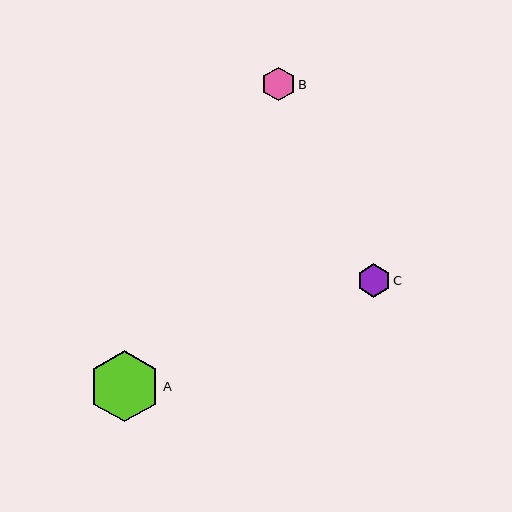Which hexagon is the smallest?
Hexagon C is the smallest with a size of approximately 33 pixels.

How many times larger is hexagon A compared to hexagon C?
Hexagon A is approximately 2.1 times the size of hexagon C.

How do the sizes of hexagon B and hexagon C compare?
Hexagon B and hexagon C are approximately the same size.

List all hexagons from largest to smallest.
From largest to smallest: A, B, C.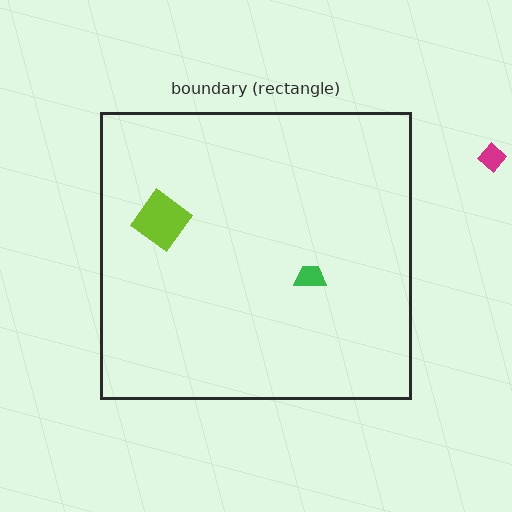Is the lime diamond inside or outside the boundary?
Inside.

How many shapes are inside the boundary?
2 inside, 1 outside.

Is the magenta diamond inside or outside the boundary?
Outside.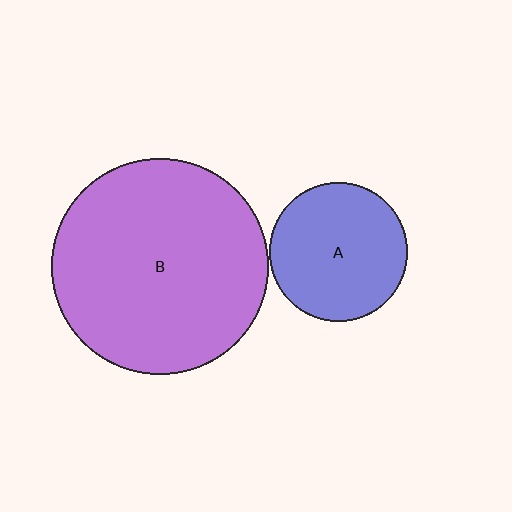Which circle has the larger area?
Circle B (purple).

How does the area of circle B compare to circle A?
Approximately 2.5 times.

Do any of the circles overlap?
No, none of the circles overlap.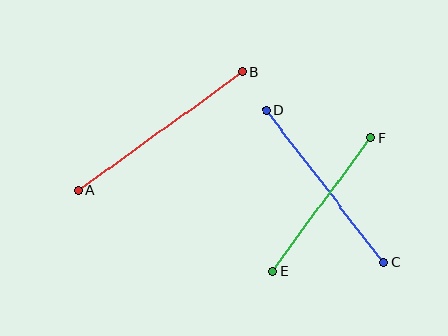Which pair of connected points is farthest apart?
Points A and B are farthest apart.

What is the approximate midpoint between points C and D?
The midpoint is at approximately (325, 186) pixels.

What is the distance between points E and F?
The distance is approximately 166 pixels.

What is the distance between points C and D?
The distance is approximately 192 pixels.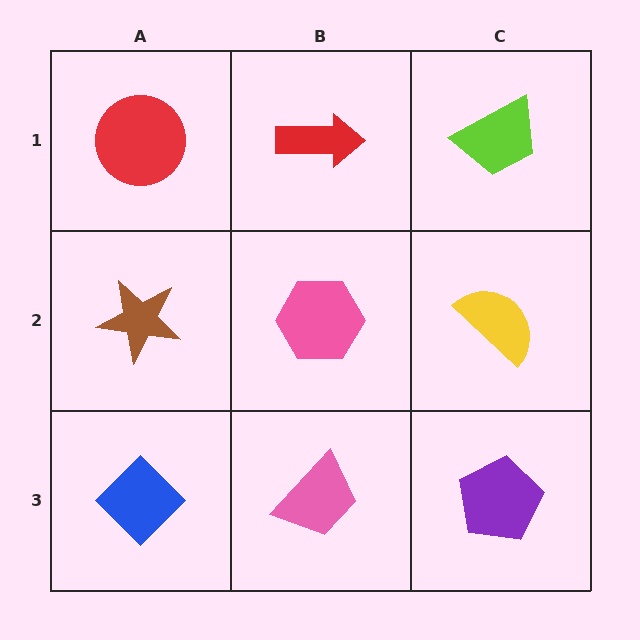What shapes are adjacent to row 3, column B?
A pink hexagon (row 2, column B), a blue diamond (row 3, column A), a purple pentagon (row 3, column C).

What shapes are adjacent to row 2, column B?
A red arrow (row 1, column B), a pink trapezoid (row 3, column B), a brown star (row 2, column A), a yellow semicircle (row 2, column C).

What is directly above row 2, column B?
A red arrow.